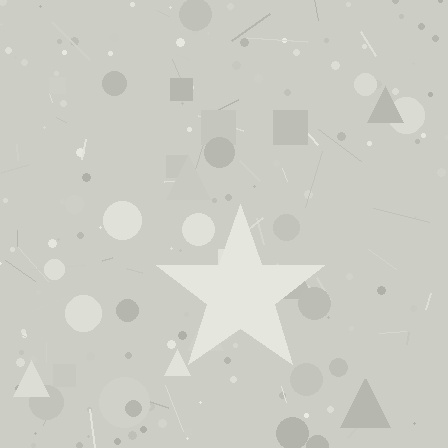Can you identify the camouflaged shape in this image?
The camouflaged shape is a star.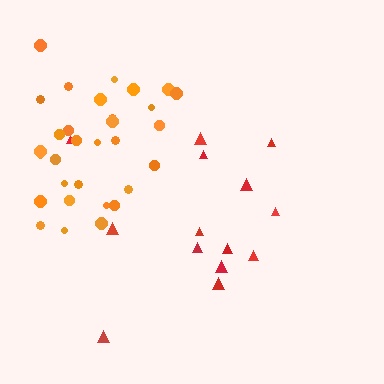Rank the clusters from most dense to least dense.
orange, red.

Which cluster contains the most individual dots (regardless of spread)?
Orange (31).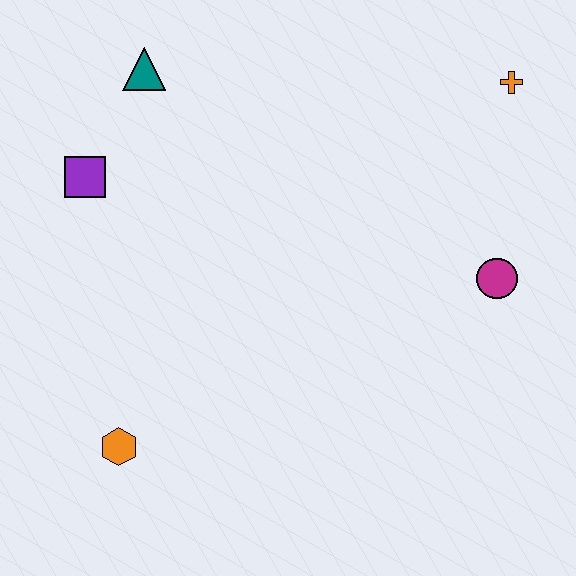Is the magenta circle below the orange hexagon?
No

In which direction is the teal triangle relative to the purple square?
The teal triangle is above the purple square.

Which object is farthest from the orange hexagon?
The orange cross is farthest from the orange hexagon.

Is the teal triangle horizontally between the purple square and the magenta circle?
Yes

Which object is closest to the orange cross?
The magenta circle is closest to the orange cross.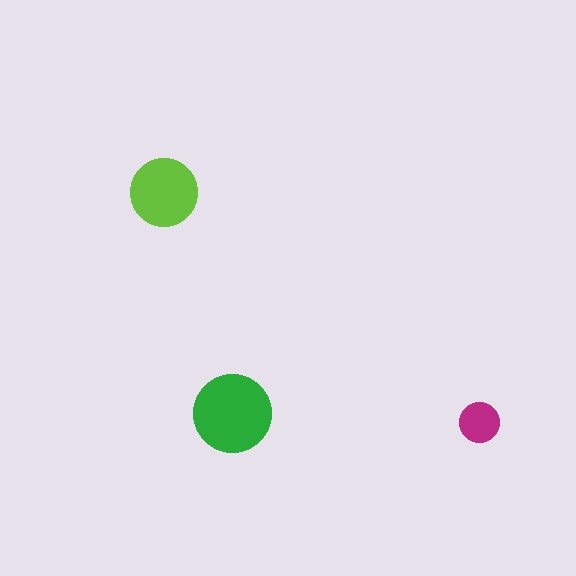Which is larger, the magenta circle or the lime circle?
The lime one.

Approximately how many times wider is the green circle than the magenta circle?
About 2 times wider.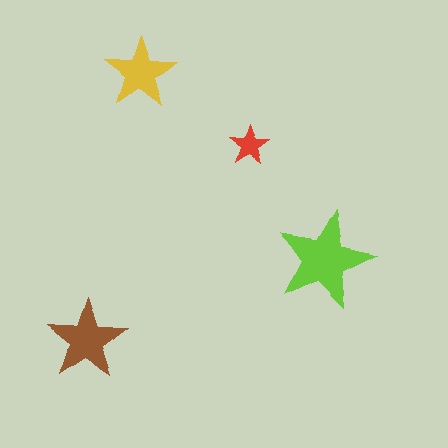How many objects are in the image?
There are 4 objects in the image.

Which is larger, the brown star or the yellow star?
The brown one.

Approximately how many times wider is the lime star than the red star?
About 2.5 times wider.